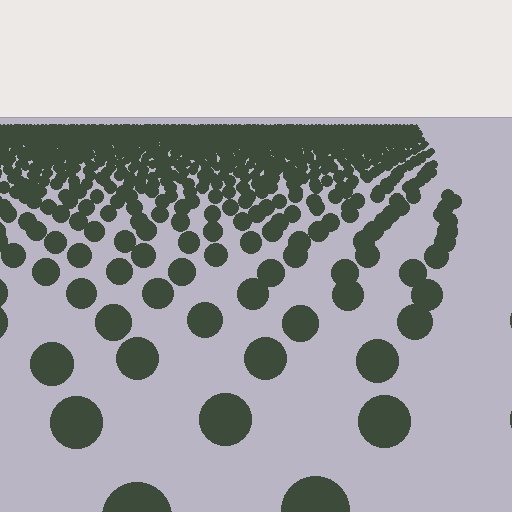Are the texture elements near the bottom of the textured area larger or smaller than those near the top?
Larger. Near the bottom, elements are closer to the viewer and appear at a bigger on-screen size.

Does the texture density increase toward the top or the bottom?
Density increases toward the top.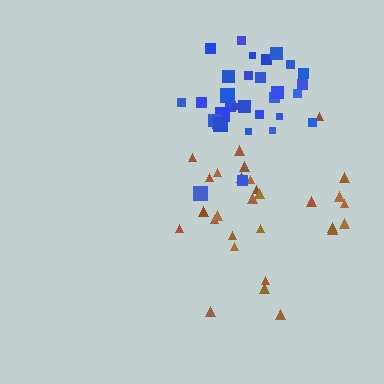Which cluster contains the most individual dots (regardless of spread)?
Blue (31).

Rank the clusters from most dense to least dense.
blue, brown.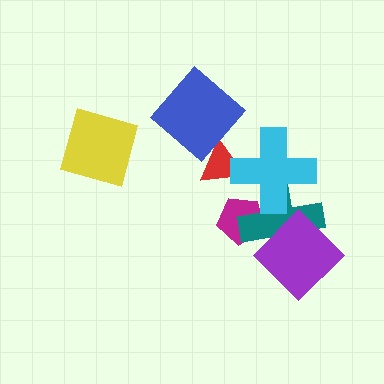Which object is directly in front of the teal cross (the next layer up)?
The purple diamond is directly in front of the teal cross.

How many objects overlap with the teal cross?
3 objects overlap with the teal cross.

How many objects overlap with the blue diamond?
1 object overlaps with the blue diamond.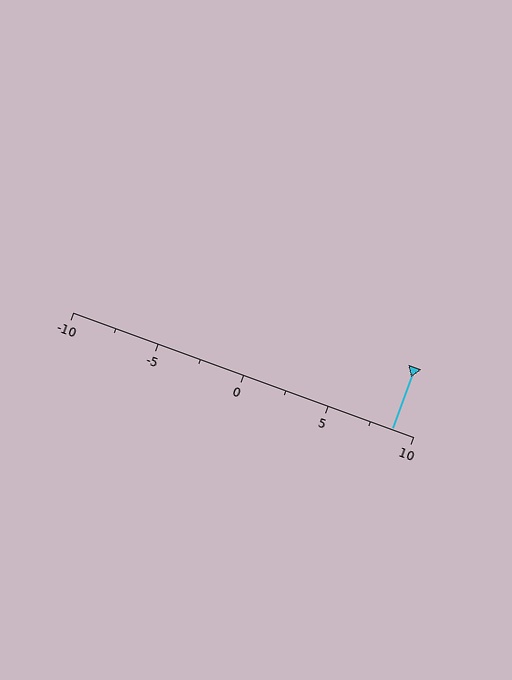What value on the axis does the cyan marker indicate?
The marker indicates approximately 8.8.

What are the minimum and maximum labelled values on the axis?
The axis runs from -10 to 10.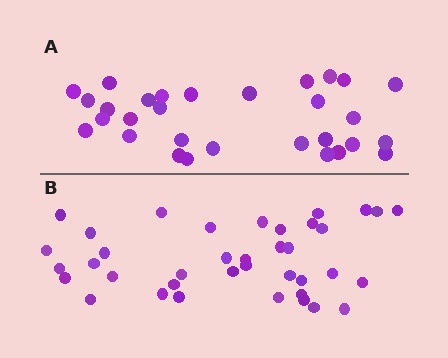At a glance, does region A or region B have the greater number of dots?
Region B (the bottom region) has more dots.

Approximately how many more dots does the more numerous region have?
Region B has roughly 8 or so more dots than region A.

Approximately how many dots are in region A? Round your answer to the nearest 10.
About 30 dots.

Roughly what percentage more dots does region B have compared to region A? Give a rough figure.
About 25% more.